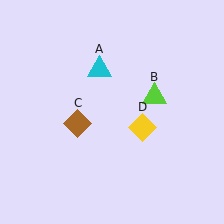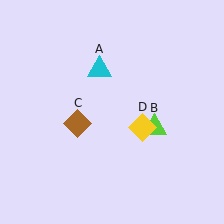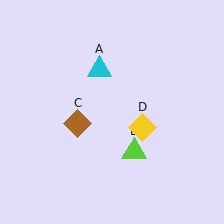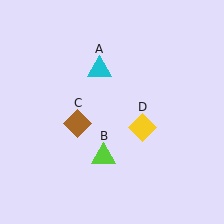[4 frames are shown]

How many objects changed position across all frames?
1 object changed position: lime triangle (object B).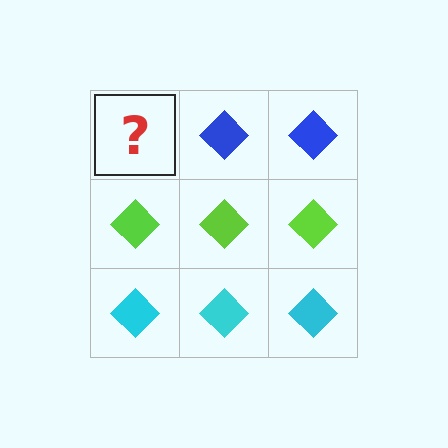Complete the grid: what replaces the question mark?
The question mark should be replaced with a blue diamond.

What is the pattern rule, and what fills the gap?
The rule is that each row has a consistent color. The gap should be filled with a blue diamond.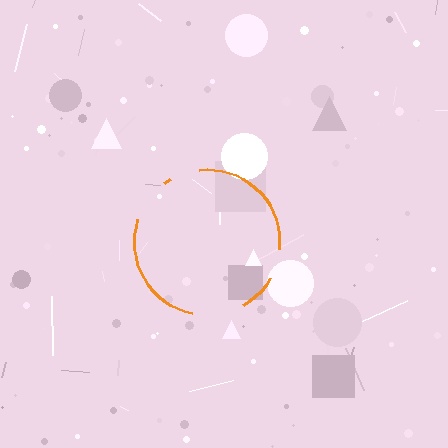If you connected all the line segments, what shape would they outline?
They would outline a circle.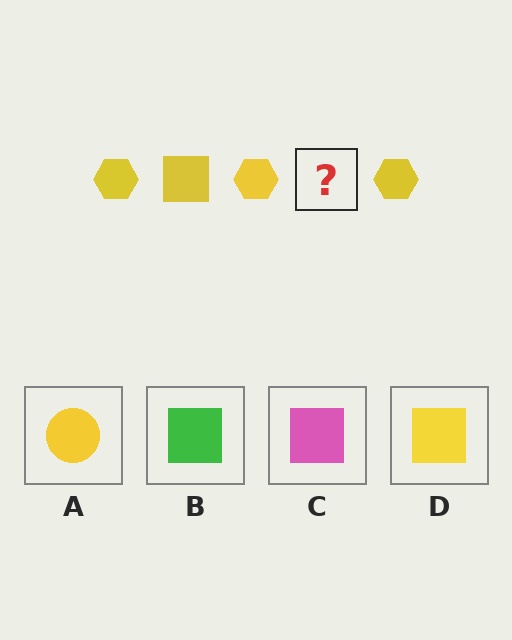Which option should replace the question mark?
Option D.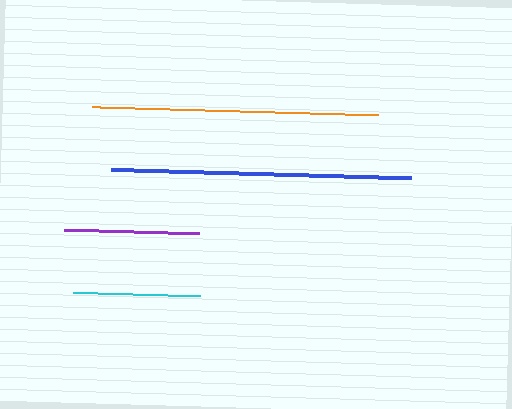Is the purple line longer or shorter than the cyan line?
The purple line is longer than the cyan line.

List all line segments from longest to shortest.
From longest to shortest: blue, orange, purple, cyan.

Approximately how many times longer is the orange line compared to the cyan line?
The orange line is approximately 2.2 times the length of the cyan line.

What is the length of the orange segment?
The orange segment is approximately 286 pixels long.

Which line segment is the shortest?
The cyan line is the shortest at approximately 128 pixels.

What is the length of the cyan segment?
The cyan segment is approximately 128 pixels long.